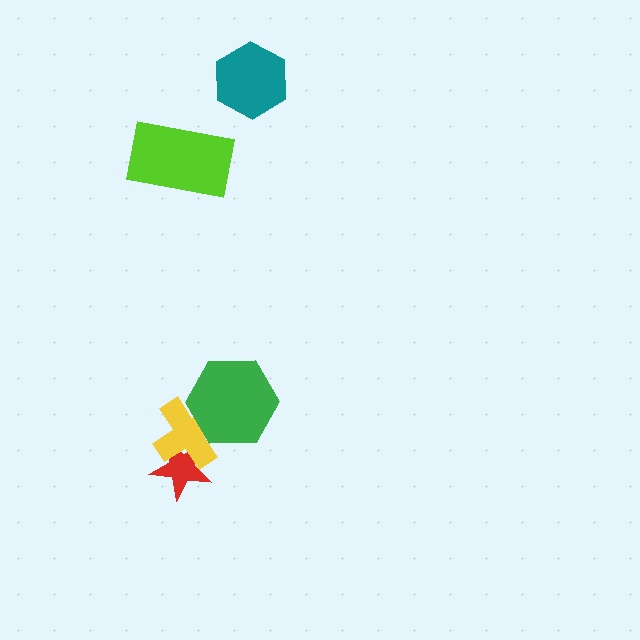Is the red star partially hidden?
Yes, it is partially covered by another shape.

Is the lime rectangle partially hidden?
No, no other shape covers it.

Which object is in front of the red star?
The yellow cross is in front of the red star.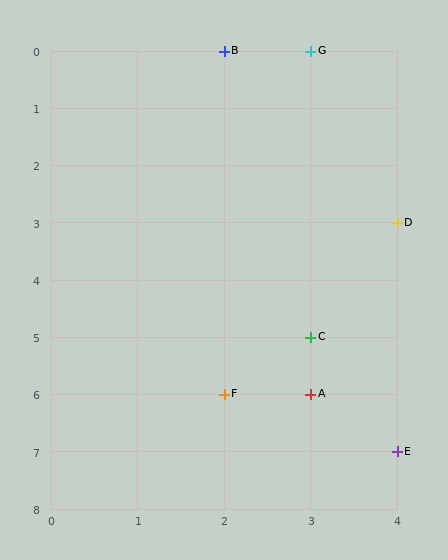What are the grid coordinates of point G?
Point G is at grid coordinates (3, 0).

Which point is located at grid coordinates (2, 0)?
Point B is at (2, 0).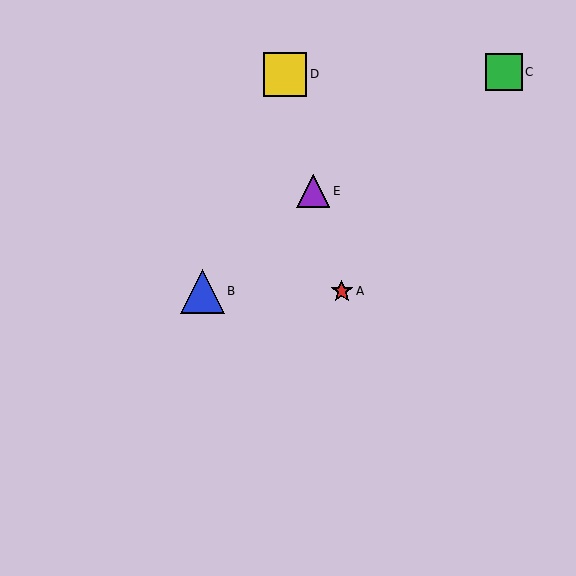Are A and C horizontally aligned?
No, A is at y≈291 and C is at y≈72.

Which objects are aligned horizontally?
Objects A, B are aligned horizontally.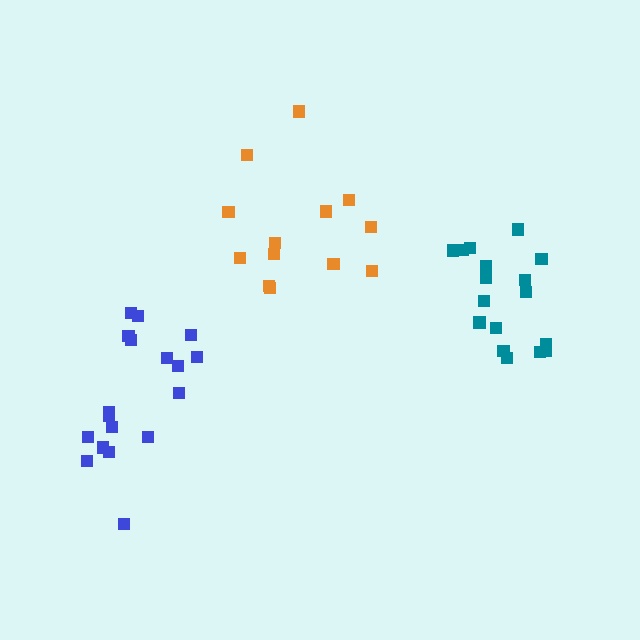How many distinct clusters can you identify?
There are 3 distinct clusters.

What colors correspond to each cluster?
The clusters are colored: orange, blue, teal.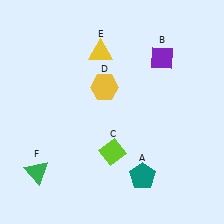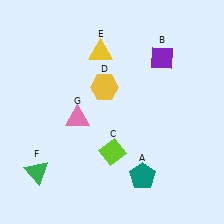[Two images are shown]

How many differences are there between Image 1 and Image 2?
There is 1 difference between the two images.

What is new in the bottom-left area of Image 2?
A pink triangle (G) was added in the bottom-left area of Image 2.